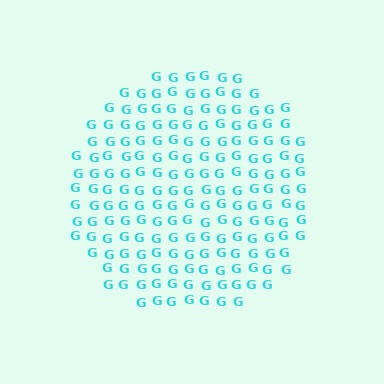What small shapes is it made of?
It is made of small letter G's.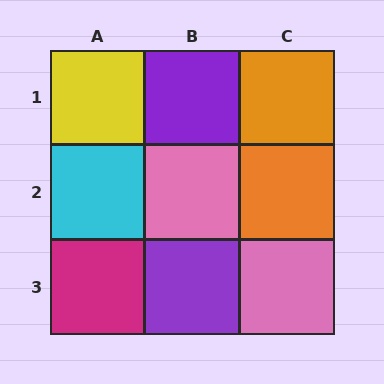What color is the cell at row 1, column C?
Orange.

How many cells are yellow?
1 cell is yellow.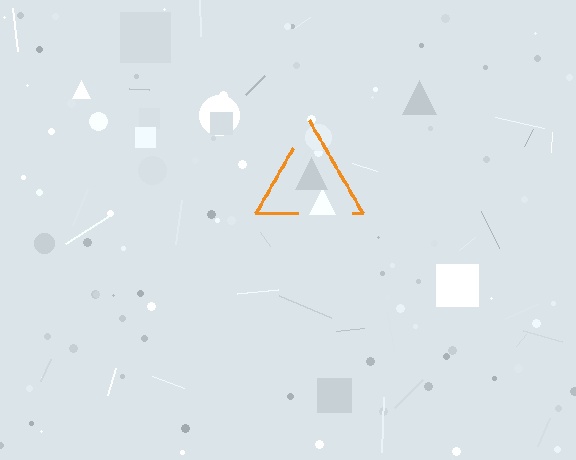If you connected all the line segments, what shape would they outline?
They would outline a triangle.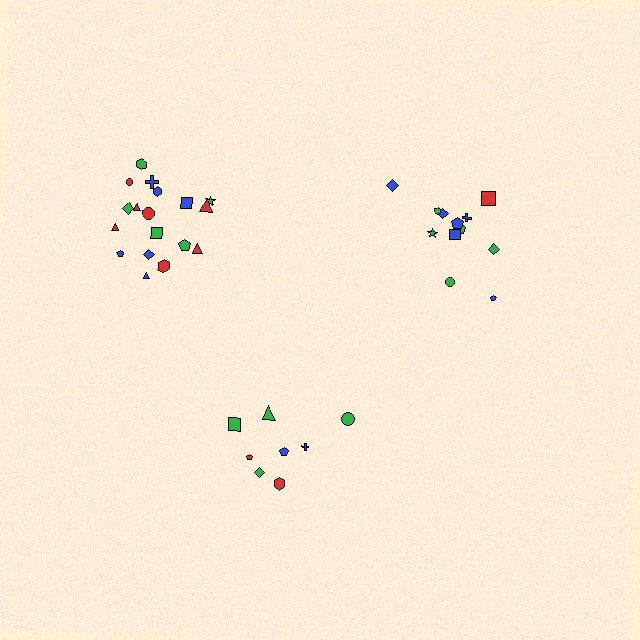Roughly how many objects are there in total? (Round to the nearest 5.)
Roughly 40 objects in total.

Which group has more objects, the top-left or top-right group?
The top-left group.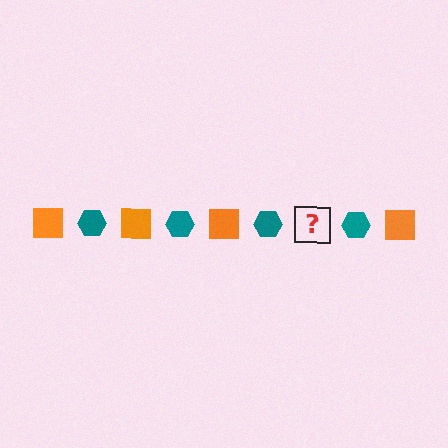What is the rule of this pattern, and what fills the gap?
The rule is that the pattern alternates between orange square and teal hexagon. The gap should be filled with an orange square.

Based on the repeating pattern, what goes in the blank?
The blank should be an orange square.